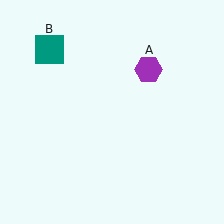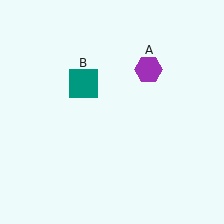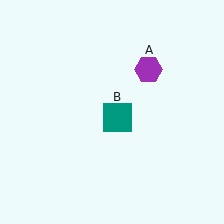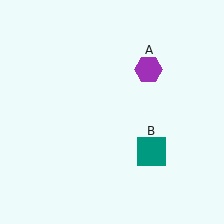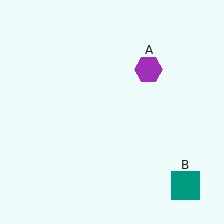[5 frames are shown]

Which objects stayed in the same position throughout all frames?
Purple hexagon (object A) remained stationary.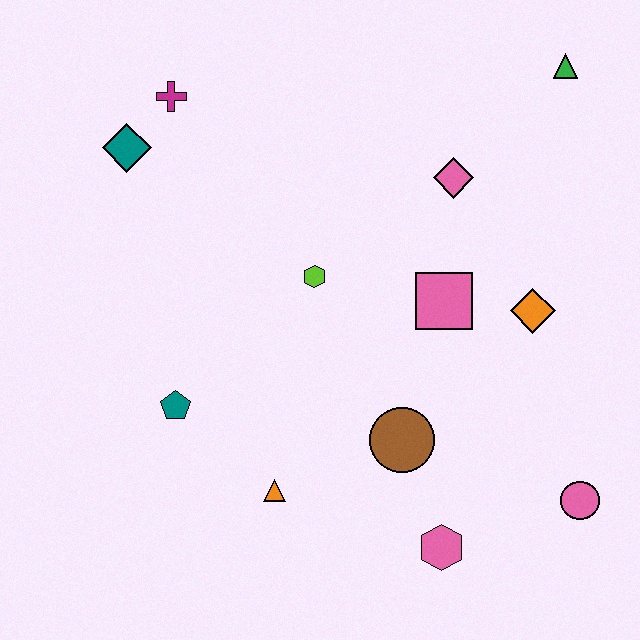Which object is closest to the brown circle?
The pink hexagon is closest to the brown circle.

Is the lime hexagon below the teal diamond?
Yes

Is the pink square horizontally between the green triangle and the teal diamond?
Yes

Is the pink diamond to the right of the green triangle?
No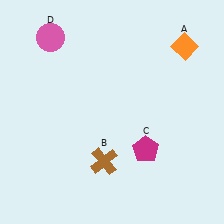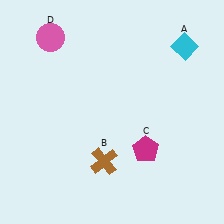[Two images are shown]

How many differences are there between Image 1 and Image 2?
There is 1 difference between the two images.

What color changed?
The diamond (A) changed from orange in Image 1 to cyan in Image 2.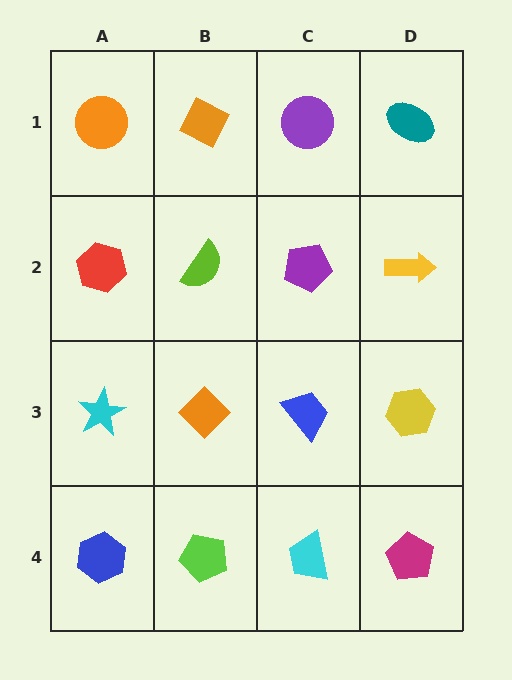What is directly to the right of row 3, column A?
An orange diamond.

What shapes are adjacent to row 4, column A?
A cyan star (row 3, column A), a lime pentagon (row 4, column B).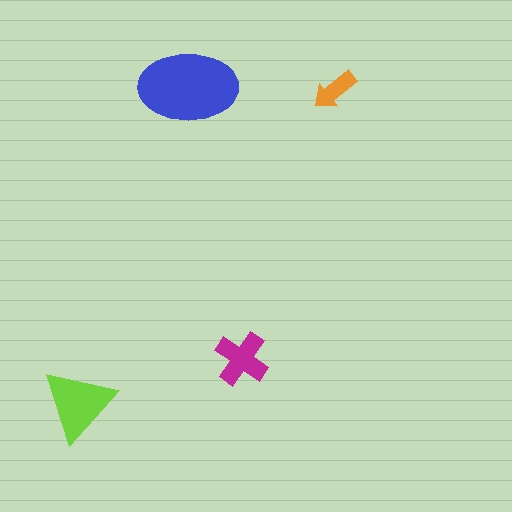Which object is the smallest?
The orange arrow.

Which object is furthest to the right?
The orange arrow is rightmost.